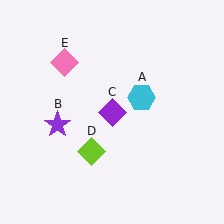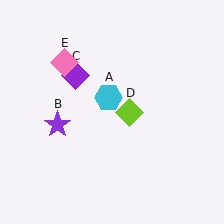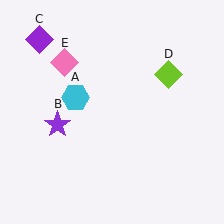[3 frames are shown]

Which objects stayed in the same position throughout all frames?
Purple star (object B) and pink diamond (object E) remained stationary.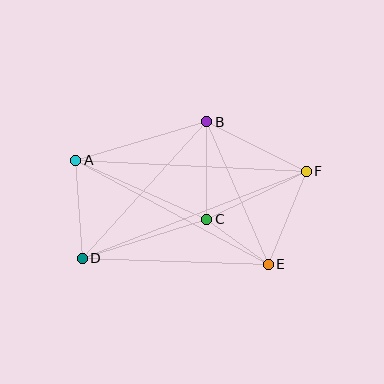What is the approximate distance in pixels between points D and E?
The distance between D and E is approximately 186 pixels.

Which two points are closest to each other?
Points C and E are closest to each other.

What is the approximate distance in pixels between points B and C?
The distance between B and C is approximately 98 pixels.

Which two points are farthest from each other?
Points D and F are farthest from each other.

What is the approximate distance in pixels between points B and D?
The distance between B and D is approximately 185 pixels.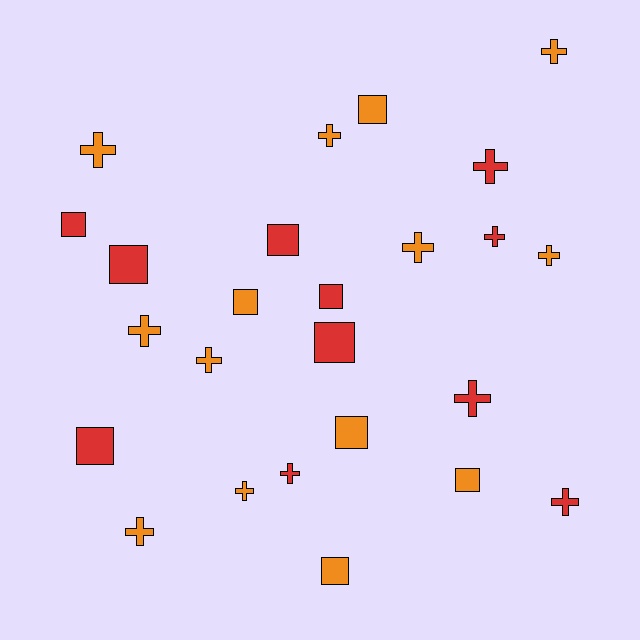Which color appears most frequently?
Orange, with 14 objects.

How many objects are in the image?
There are 25 objects.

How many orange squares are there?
There are 5 orange squares.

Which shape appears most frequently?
Cross, with 14 objects.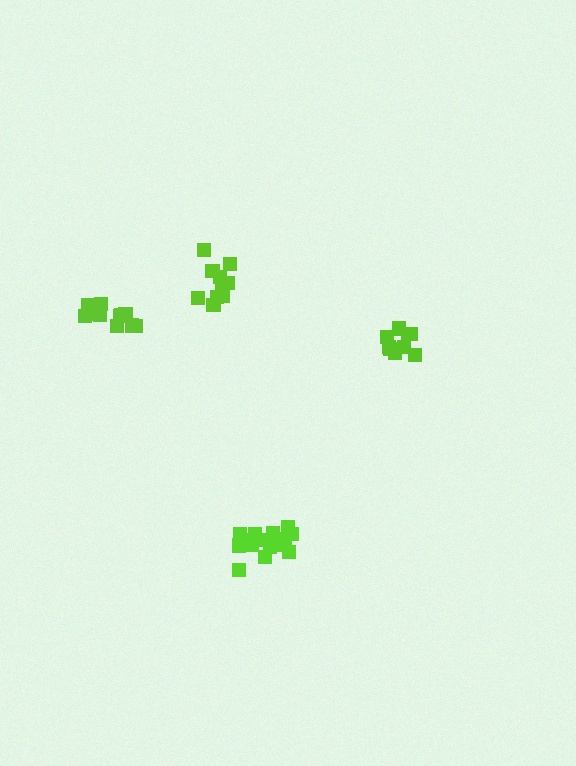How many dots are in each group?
Group 1: 12 dots, Group 2: 9 dots, Group 3: 15 dots, Group 4: 10 dots (46 total).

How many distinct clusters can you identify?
There are 4 distinct clusters.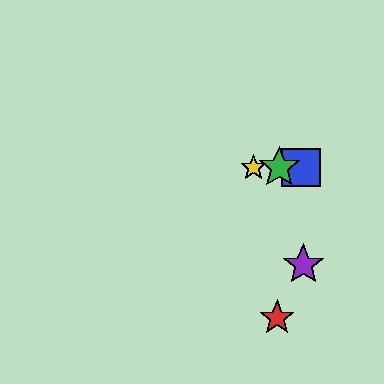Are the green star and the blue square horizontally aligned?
Yes, both are at y≈168.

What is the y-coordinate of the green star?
The green star is at y≈168.